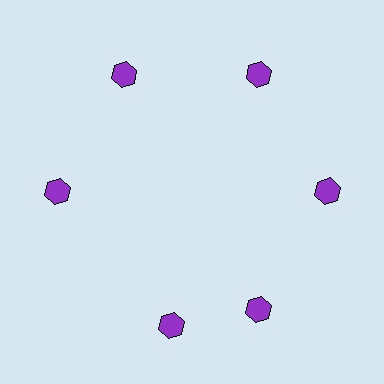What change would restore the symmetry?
The symmetry would be restored by rotating it back into even spacing with its neighbors so that all 6 hexagons sit at equal angles and equal distance from the center.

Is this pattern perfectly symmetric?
No. The 6 purple hexagons are arranged in a ring, but one element near the 7 o'clock position is rotated out of alignment along the ring, breaking the 6-fold rotational symmetry.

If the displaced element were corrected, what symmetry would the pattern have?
It would have 6-fold rotational symmetry — the pattern would map onto itself every 60 degrees.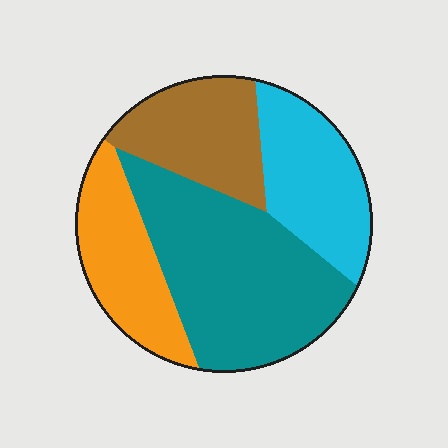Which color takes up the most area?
Teal, at roughly 40%.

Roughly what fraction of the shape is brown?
Brown covers 20% of the shape.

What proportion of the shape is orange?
Orange covers around 20% of the shape.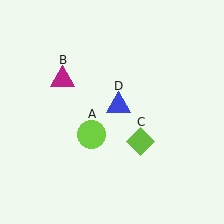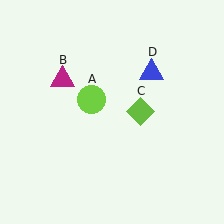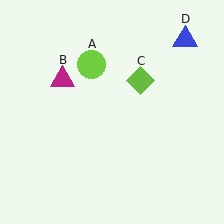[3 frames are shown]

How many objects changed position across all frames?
3 objects changed position: lime circle (object A), lime diamond (object C), blue triangle (object D).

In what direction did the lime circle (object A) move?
The lime circle (object A) moved up.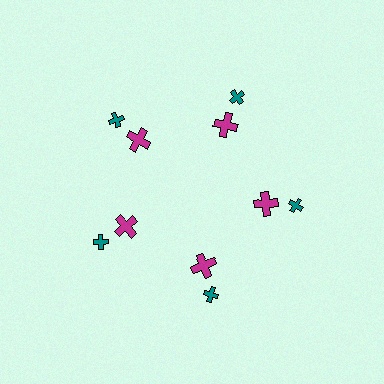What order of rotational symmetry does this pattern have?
This pattern has 5-fold rotational symmetry.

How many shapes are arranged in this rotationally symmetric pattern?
There are 10 shapes, arranged in 5 groups of 2.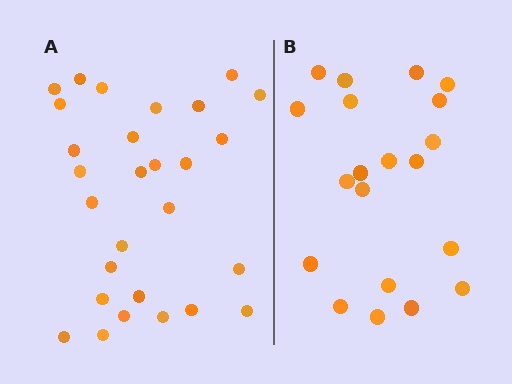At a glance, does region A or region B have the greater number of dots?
Region A (the left region) has more dots.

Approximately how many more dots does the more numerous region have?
Region A has roughly 8 or so more dots than region B.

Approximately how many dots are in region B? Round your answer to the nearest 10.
About 20 dots.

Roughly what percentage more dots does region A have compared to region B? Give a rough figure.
About 40% more.